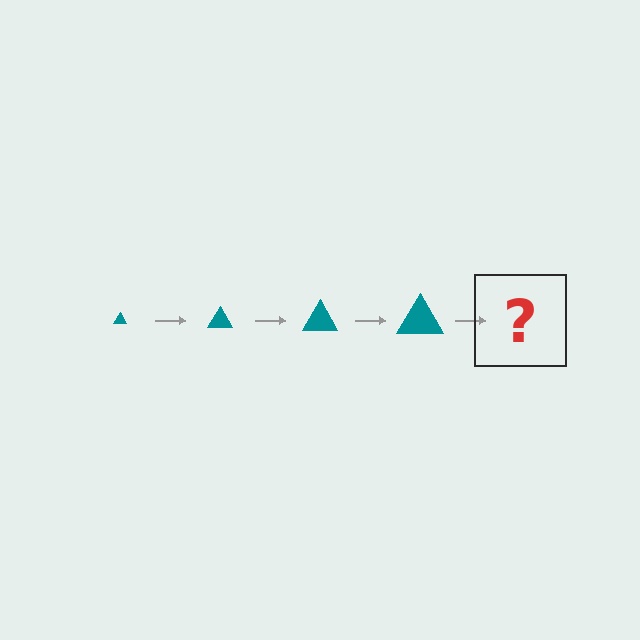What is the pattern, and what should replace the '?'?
The pattern is that the triangle gets progressively larger each step. The '?' should be a teal triangle, larger than the previous one.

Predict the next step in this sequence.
The next step is a teal triangle, larger than the previous one.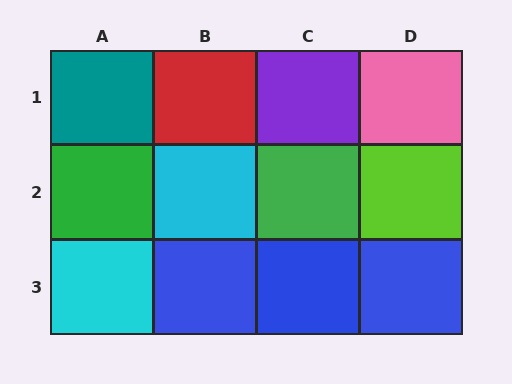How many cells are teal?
1 cell is teal.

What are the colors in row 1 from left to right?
Teal, red, purple, pink.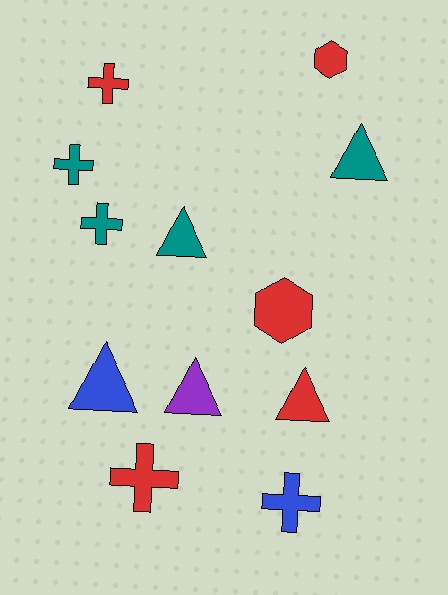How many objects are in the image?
There are 12 objects.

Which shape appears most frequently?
Triangle, with 5 objects.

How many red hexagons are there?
There are 2 red hexagons.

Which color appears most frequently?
Red, with 5 objects.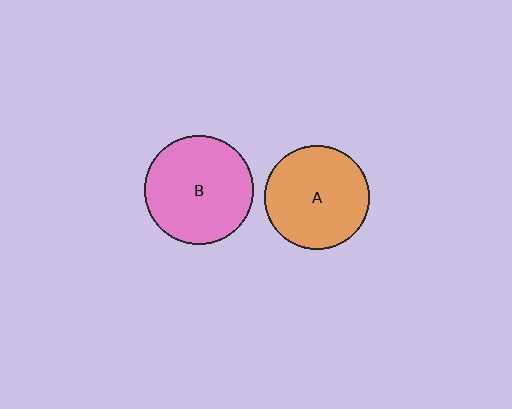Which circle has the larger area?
Circle B (pink).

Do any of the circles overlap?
No, none of the circles overlap.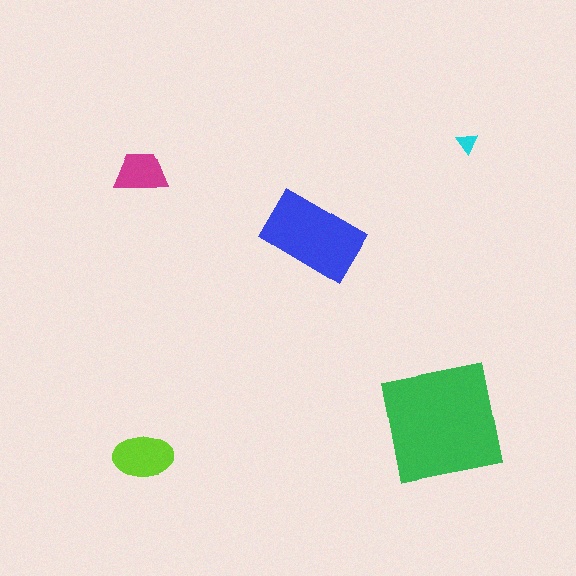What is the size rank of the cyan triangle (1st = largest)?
5th.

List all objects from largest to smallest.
The green square, the blue rectangle, the lime ellipse, the magenta trapezoid, the cyan triangle.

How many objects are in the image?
There are 5 objects in the image.